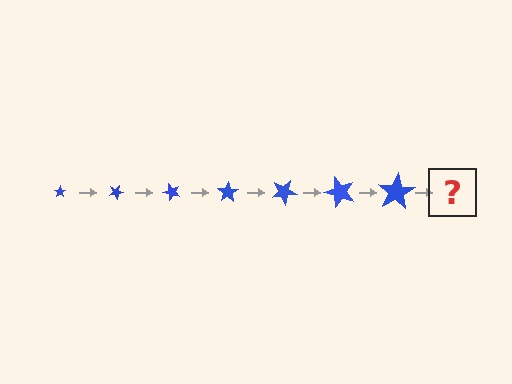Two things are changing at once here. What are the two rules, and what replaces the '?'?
The two rules are that the star grows larger each step and it rotates 25 degrees each step. The '?' should be a star, larger than the previous one and rotated 175 degrees from the start.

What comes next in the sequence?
The next element should be a star, larger than the previous one and rotated 175 degrees from the start.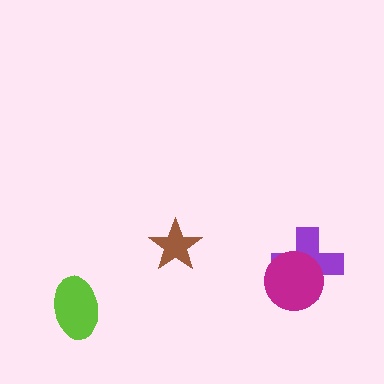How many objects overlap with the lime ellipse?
0 objects overlap with the lime ellipse.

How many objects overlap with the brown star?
0 objects overlap with the brown star.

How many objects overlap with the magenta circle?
1 object overlaps with the magenta circle.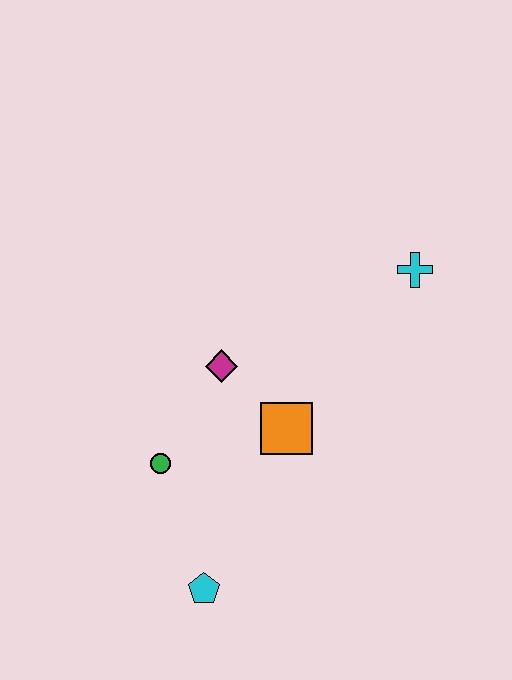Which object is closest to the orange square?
The magenta diamond is closest to the orange square.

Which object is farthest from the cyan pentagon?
The cyan cross is farthest from the cyan pentagon.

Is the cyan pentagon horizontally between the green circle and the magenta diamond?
Yes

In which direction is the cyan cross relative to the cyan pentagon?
The cyan cross is above the cyan pentagon.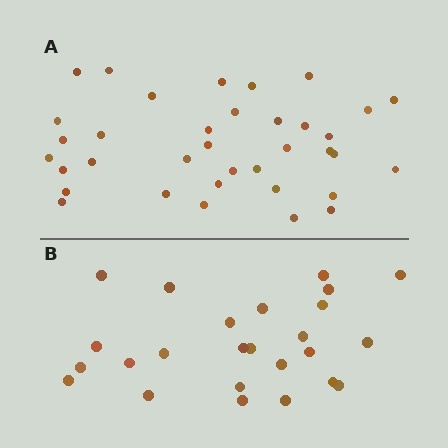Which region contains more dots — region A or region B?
Region A (the top region) has more dots.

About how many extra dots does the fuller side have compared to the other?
Region A has roughly 12 or so more dots than region B.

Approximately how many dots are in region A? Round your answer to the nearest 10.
About 40 dots. (The exact count is 36, which rounds to 40.)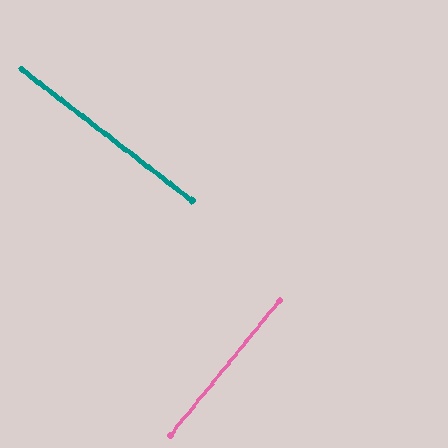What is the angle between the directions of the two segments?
Approximately 88 degrees.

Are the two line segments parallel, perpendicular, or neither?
Perpendicular — they meet at approximately 88°.